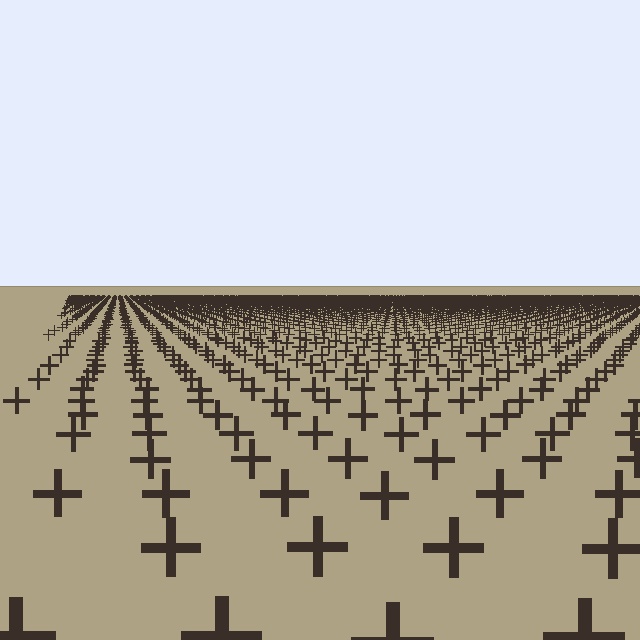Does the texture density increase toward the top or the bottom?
Density increases toward the top.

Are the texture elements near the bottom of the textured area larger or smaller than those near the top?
Larger. Near the bottom, elements are closer to the viewer and appear at a bigger on-screen size.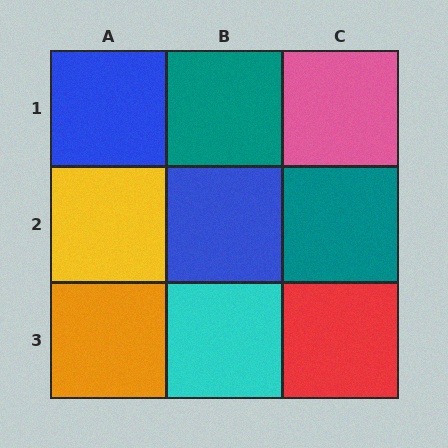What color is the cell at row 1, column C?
Pink.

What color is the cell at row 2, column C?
Teal.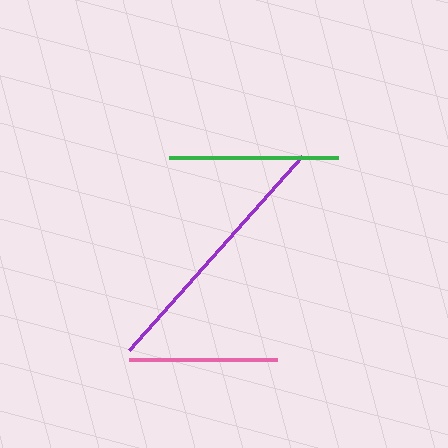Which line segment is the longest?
The purple line is the longest at approximately 260 pixels.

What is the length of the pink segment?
The pink segment is approximately 148 pixels long.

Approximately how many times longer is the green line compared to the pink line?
The green line is approximately 1.1 times the length of the pink line.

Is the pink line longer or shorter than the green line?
The green line is longer than the pink line.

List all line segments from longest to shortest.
From longest to shortest: purple, green, pink.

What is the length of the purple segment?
The purple segment is approximately 260 pixels long.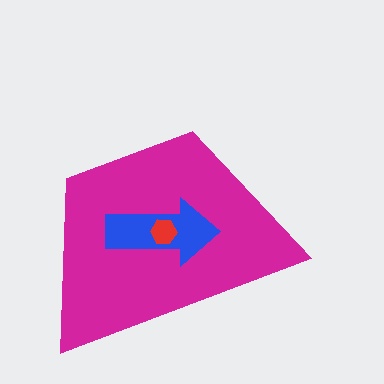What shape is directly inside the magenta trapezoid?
The blue arrow.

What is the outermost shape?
The magenta trapezoid.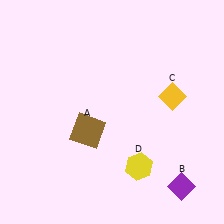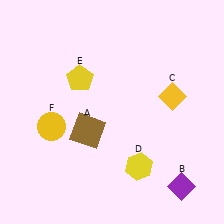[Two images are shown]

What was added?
A yellow pentagon (E), a yellow circle (F) were added in Image 2.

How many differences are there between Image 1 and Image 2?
There are 2 differences between the two images.